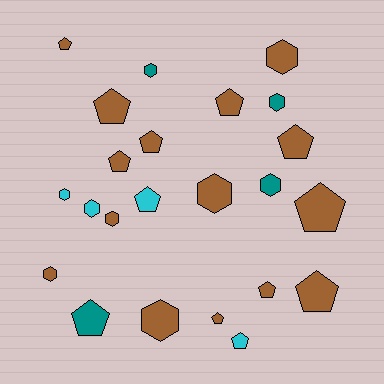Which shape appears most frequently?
Pentagon, with 13 objects.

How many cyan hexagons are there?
There are 2 cyan hexagons.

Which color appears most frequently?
Brown, with 15 objects.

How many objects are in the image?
There are 23 objects.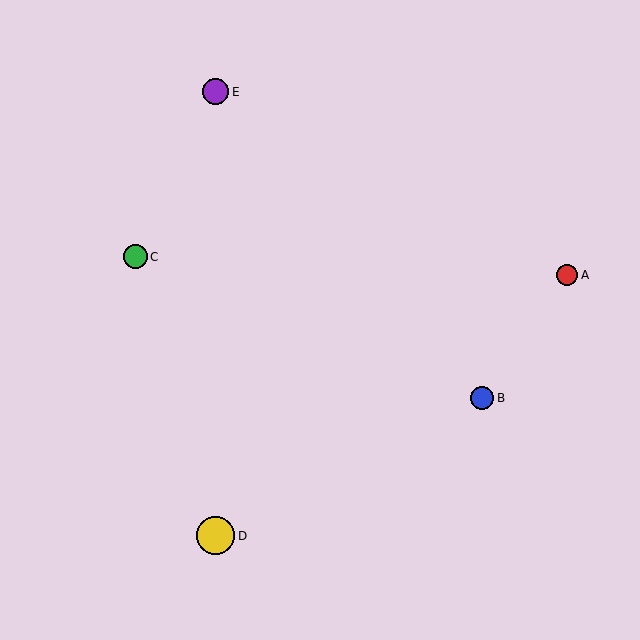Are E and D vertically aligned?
Yes, both are at x≈216.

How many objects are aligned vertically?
2 objects (D, E) are aligned vertically.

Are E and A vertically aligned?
No, E is at x≈216 and A is at x≈567.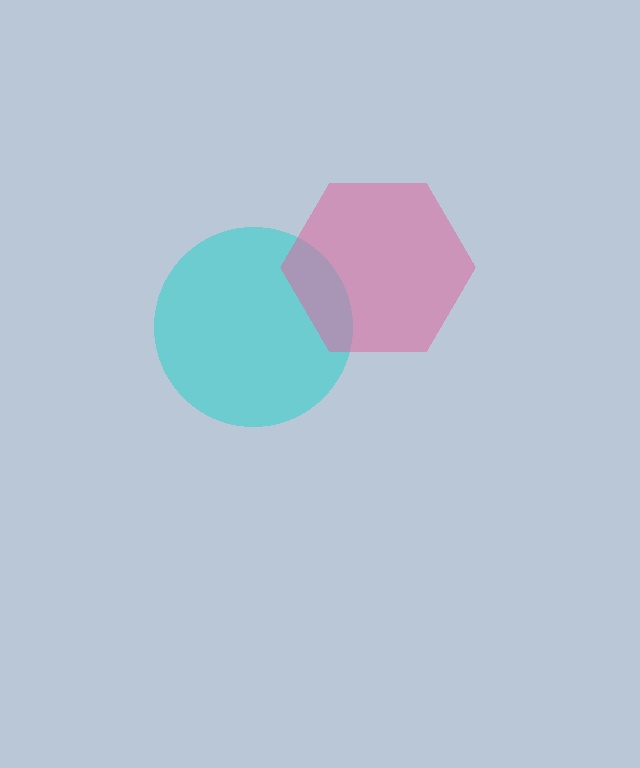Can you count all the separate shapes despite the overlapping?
Yes, there are 2 separate shapes.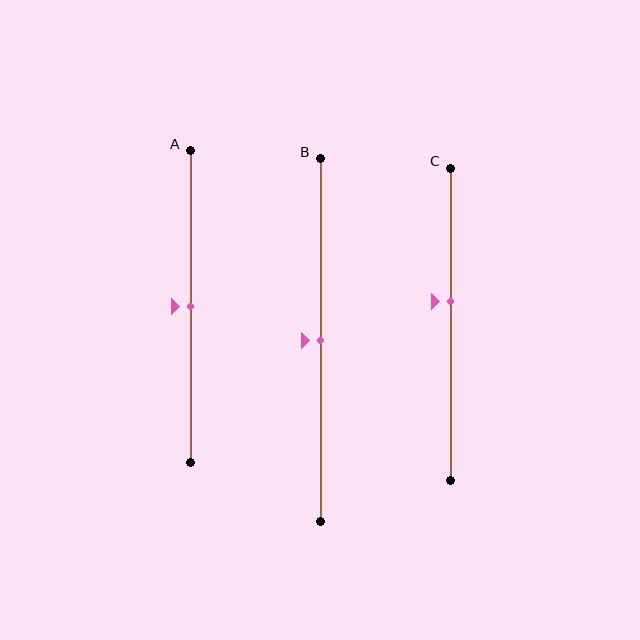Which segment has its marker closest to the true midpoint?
Segment A has its marker closest to the true midpoint.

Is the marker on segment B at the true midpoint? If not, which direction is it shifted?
Yes, the marker on segment B is at the true midpoint.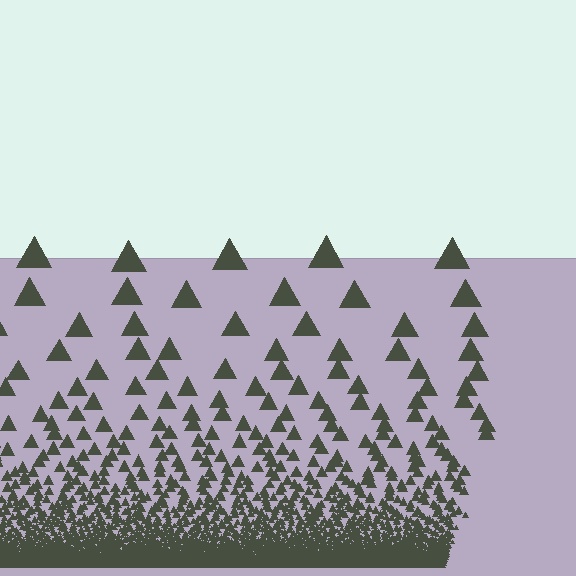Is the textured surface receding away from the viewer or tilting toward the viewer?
The surface appears to tilt toward the viewer. Texture elements get larger and sparser toward the top.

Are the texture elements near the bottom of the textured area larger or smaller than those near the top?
Smaller. The gradient is inverted — elements near the bottom are smaller and denser.